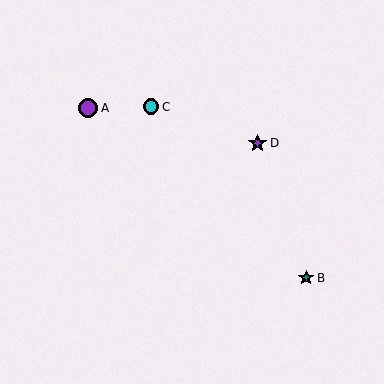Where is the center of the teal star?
The center of the teal star is at (306, 278).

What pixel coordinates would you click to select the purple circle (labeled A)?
Click at (88, 108) to select the purple circle A.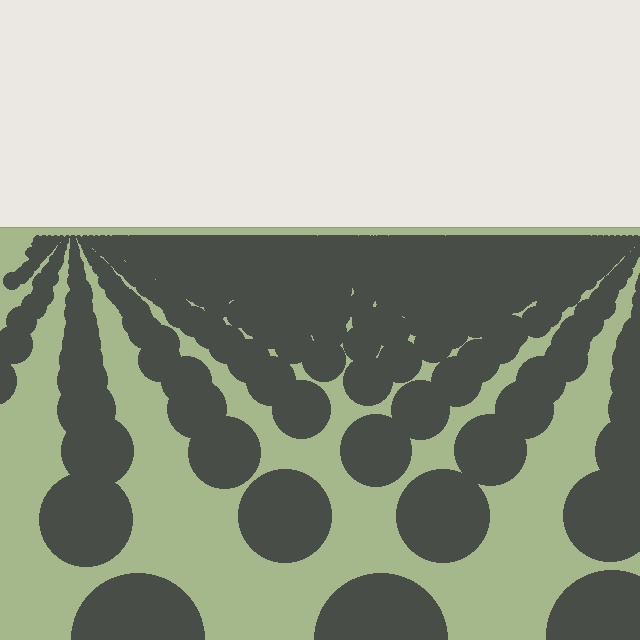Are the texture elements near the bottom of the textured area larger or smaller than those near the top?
Larger. Near the bottom, elements are closer to the viewer and appear at a bigger on-screen size.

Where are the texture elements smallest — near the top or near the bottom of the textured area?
Near the top.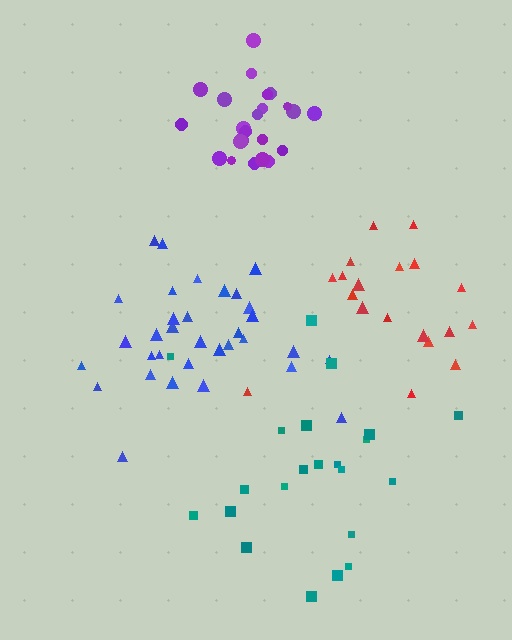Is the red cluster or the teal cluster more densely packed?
Red.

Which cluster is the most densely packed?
Purple.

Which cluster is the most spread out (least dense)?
Teal.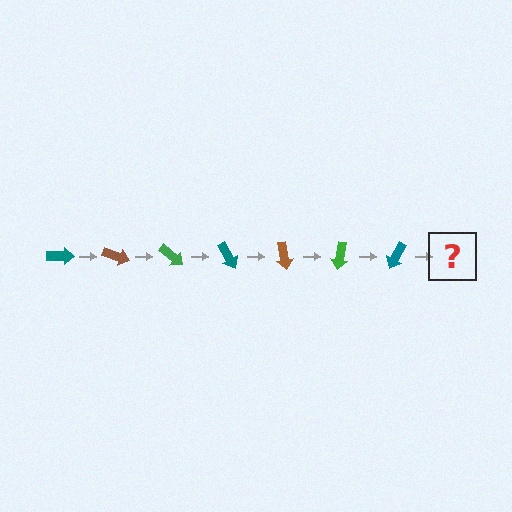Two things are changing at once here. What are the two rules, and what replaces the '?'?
The two rules are that it rotates 20 degrees each step and the color cycles through teal, brown, and green. The '?' should be a brown arrow, rotated 140 degrees from the start.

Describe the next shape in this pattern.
It should be a brown arrow, rotated 140 degrees from the start.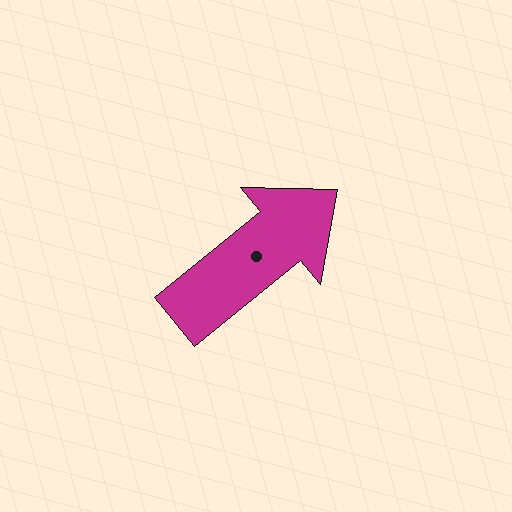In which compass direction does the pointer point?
Northeast.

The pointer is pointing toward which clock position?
Roughly 2 o'clock.